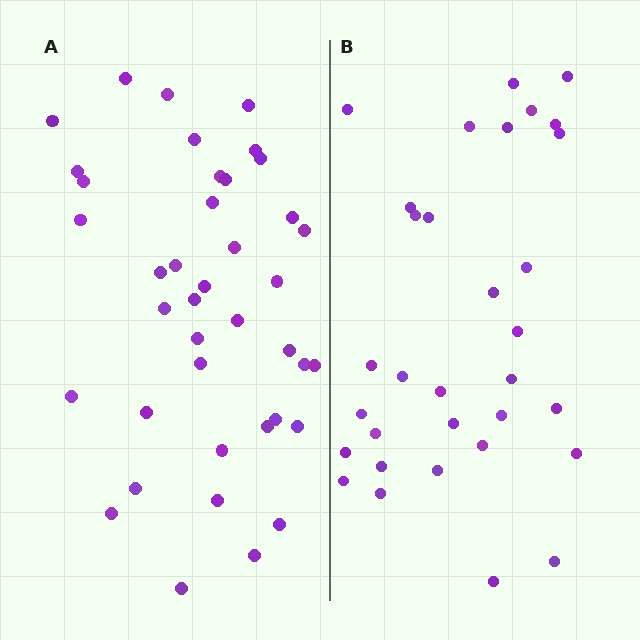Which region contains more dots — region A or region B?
Region A (the left region) has more dots.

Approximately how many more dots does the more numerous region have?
Region A has roughly 8 or so more dots than region B.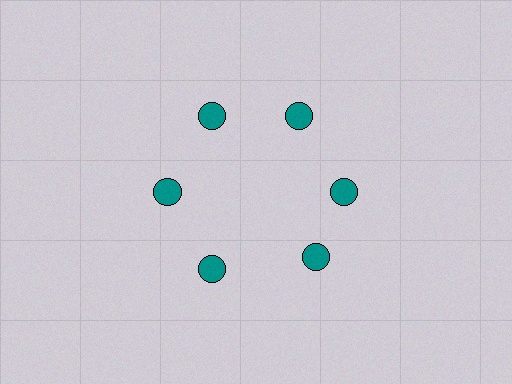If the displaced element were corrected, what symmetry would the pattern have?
It would have 6-fold rotational symmetry — the pattern would map onto itself every 60 degrees.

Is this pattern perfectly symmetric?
No. The 6 teal circles are arranged in a ring, but one element near the 5 o'clock position is rotated out of alignment along the ring, breaking the 6-fold rotational symmetry.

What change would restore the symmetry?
The symmetry would be restored by rotating it back into even spacing with its neighbors so that all 6 circles sit at equal angles and equal distance from the center.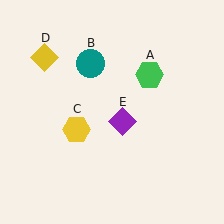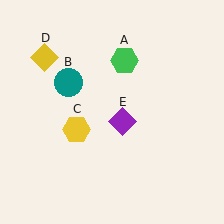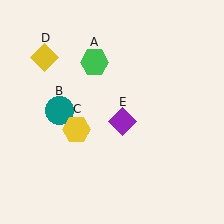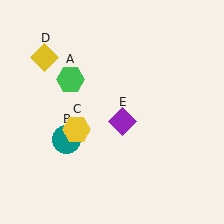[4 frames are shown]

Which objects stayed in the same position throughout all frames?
Yellow hexagon (object C) and yellow diamond (object D) and purple diamond (object E) remained stationary.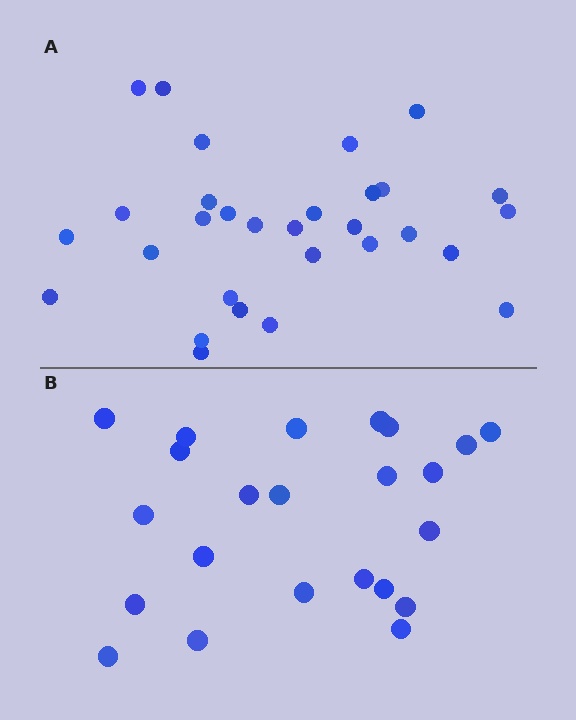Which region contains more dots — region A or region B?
Region A (the top region) has more dots.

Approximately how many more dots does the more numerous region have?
Region A has roughly 8 or so more dots than region B.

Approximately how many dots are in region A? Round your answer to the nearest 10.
About 30 dots.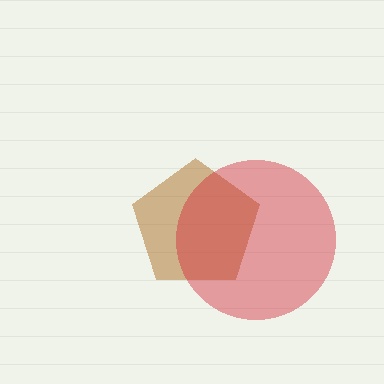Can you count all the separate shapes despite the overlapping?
Yes, there are 2 separate shapes.